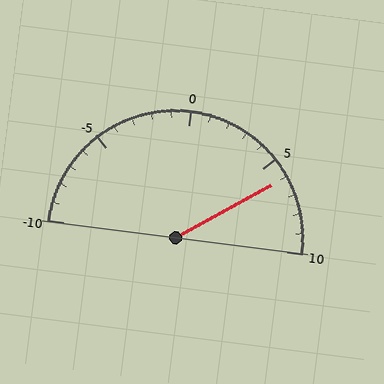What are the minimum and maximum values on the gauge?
The gauge ranges from -10 to 10.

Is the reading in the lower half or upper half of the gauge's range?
The reading is in the upper half of the range (-10 to 10).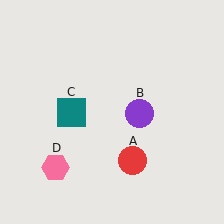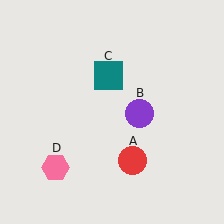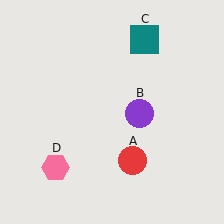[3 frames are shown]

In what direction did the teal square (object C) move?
The teal square (object C) moved up and to the right.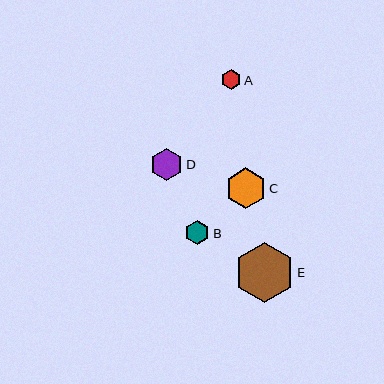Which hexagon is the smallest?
Hexagon A is the smallest with a size of approximately 20 pixels.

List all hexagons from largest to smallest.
From largest to smallest: E, C, D, B, A.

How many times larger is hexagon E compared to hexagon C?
Hexagon E is approximately 1.5 times the size of hexagon C.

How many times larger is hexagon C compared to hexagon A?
Hexagon C is approximately 2.0 times the size of hexagon A.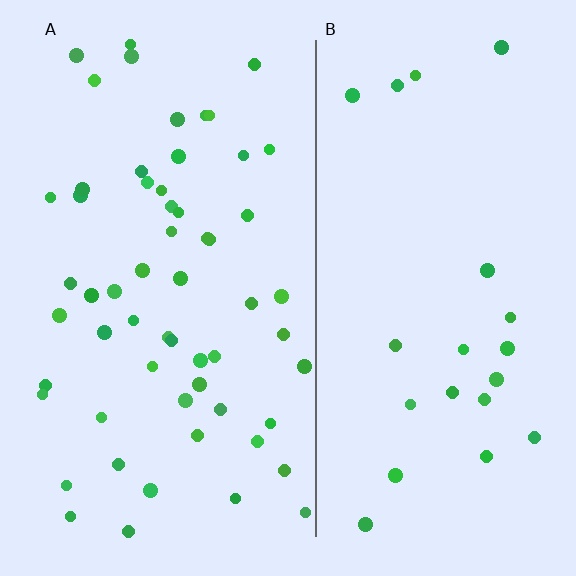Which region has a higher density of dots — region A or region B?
A (the left).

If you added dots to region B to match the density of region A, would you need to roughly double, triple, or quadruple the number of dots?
Approximately triple.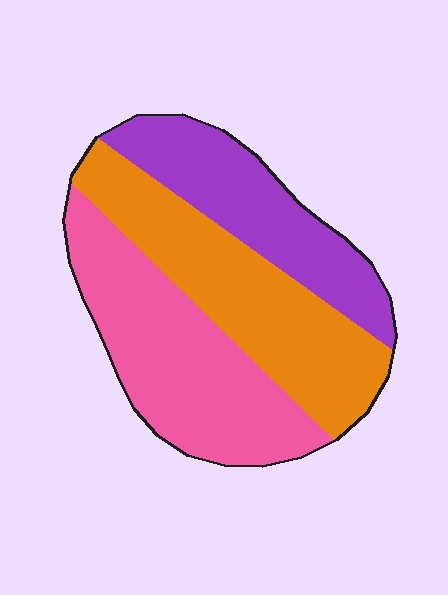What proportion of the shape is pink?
Pink covers around 35% of the shape.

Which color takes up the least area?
Purple, at roughly 25%.